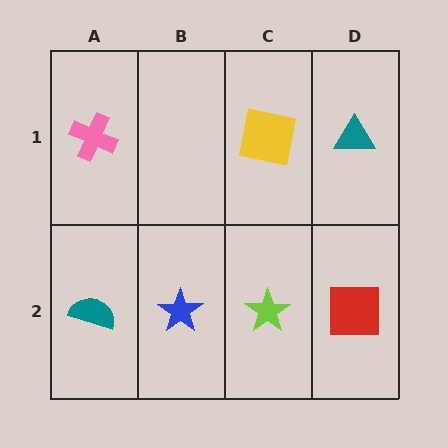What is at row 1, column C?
A yellow square.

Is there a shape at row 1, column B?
No, that cell is empty.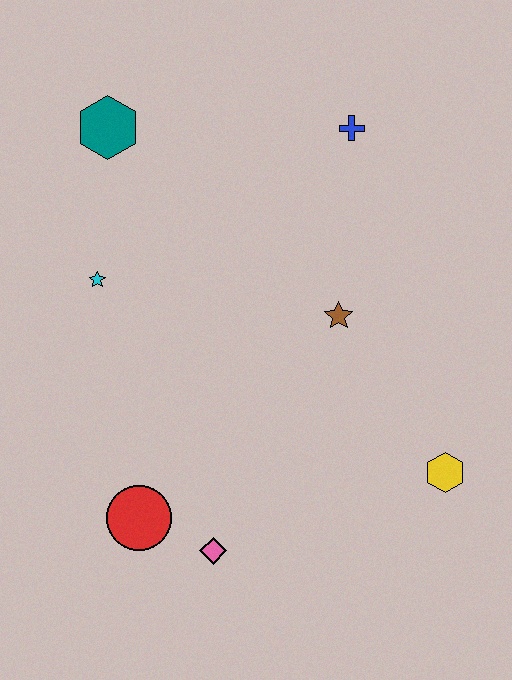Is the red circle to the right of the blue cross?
No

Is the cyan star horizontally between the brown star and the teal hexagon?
No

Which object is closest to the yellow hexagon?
The brown star is closest to the yellow hexagon.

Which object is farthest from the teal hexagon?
The yellow hexagon is farthest from the teal hexagon.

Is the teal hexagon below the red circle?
No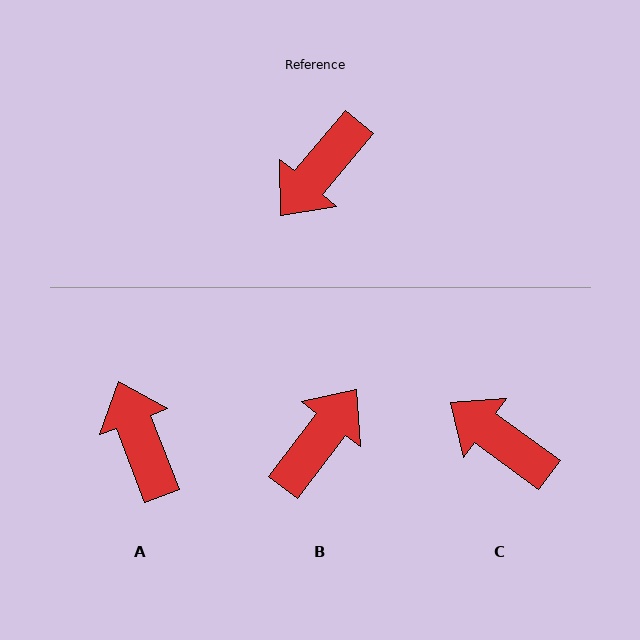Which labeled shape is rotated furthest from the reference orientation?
B, about 177 degrees away.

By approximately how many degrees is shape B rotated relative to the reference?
Approximately 177 degrees clockwise.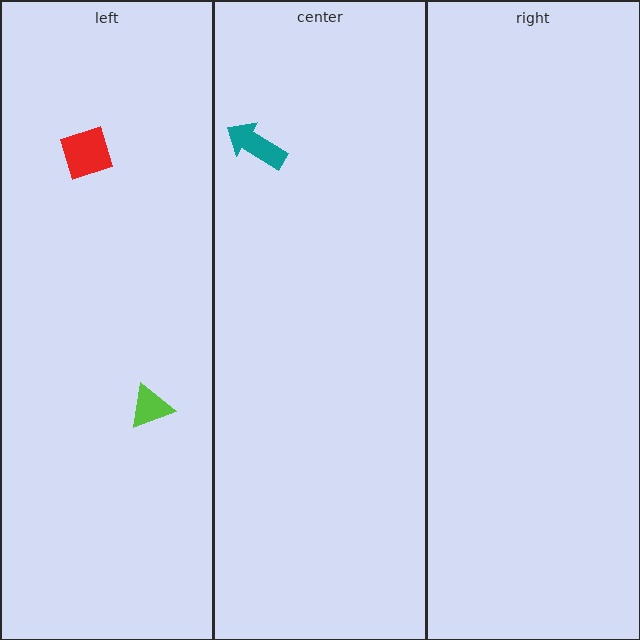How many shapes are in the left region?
2.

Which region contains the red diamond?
The left region.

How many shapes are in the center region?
1.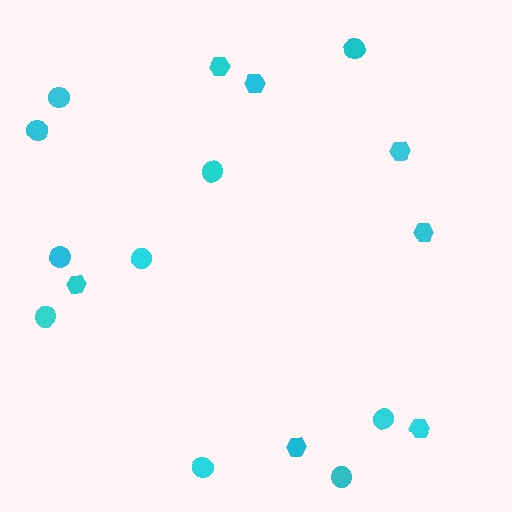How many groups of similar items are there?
There are 2 groups: one group of circles (10) and one group of hexagons (7).